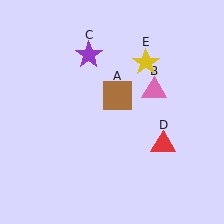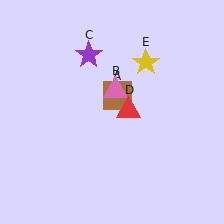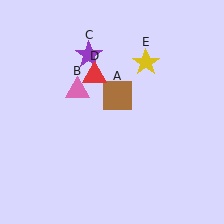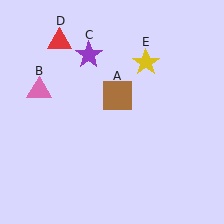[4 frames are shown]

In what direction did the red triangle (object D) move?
The red triangle (object D) moved up and to the left.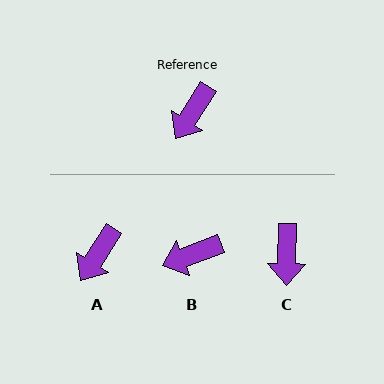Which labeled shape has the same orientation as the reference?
A.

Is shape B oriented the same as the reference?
No, it is off by about 37 degrees.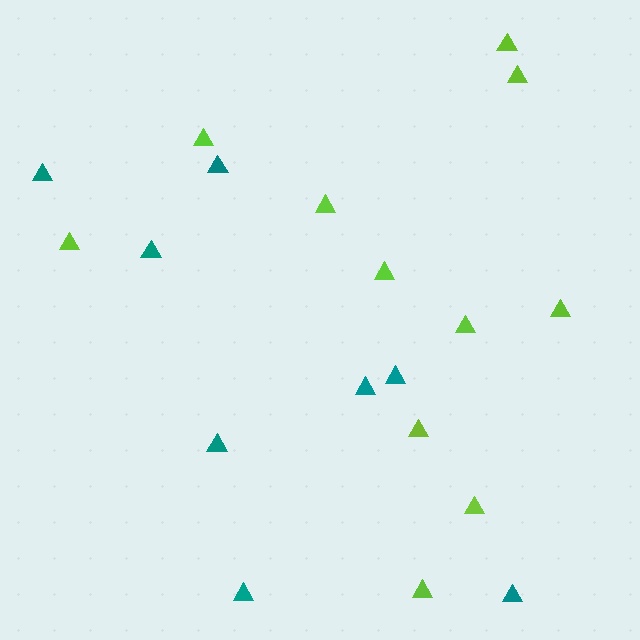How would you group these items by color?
There are 2 groups: one group of teal triangles (8) and one group of lime triangles (11).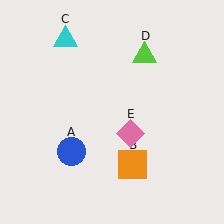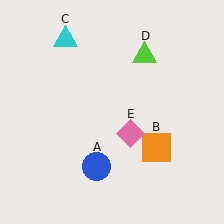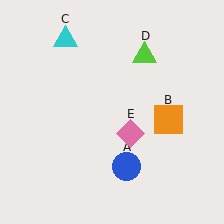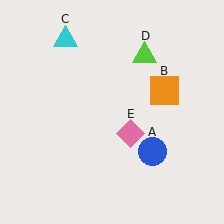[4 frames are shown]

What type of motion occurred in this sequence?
The blue circle (object A), orange square (object B) rotated counterclockwise around the center of the scene.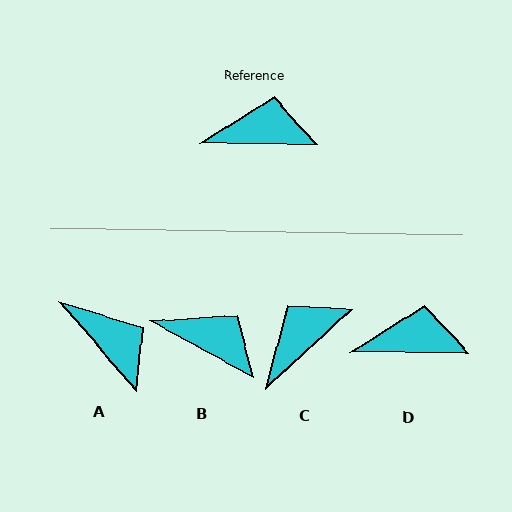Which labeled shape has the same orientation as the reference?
D.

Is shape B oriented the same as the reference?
No, it is off by about 28 degrees.